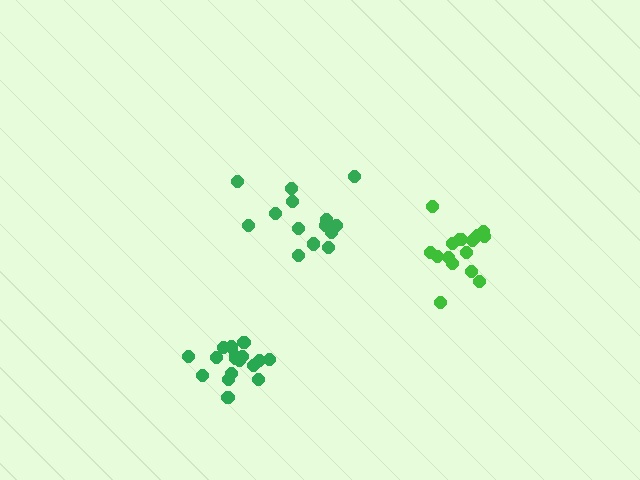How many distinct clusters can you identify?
There are 3 distinct clusters.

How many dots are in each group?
Group 1: 14 dots, Group 2: 18 dots, Group 3: 16 dots (48 total).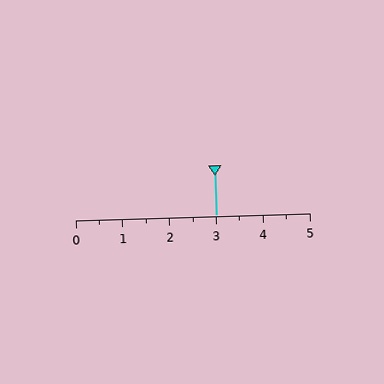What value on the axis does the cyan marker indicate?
The marker indicates approximately 3.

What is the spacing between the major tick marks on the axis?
The major ticks are spaced 1 apart.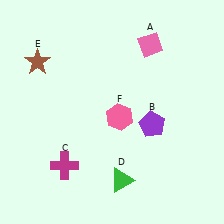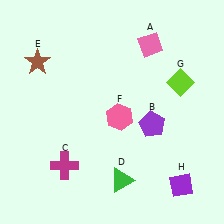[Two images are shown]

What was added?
A lime diamond (G), a purple diamond (H) were added in Image 2.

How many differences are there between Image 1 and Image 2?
There are 2 differences between the two images.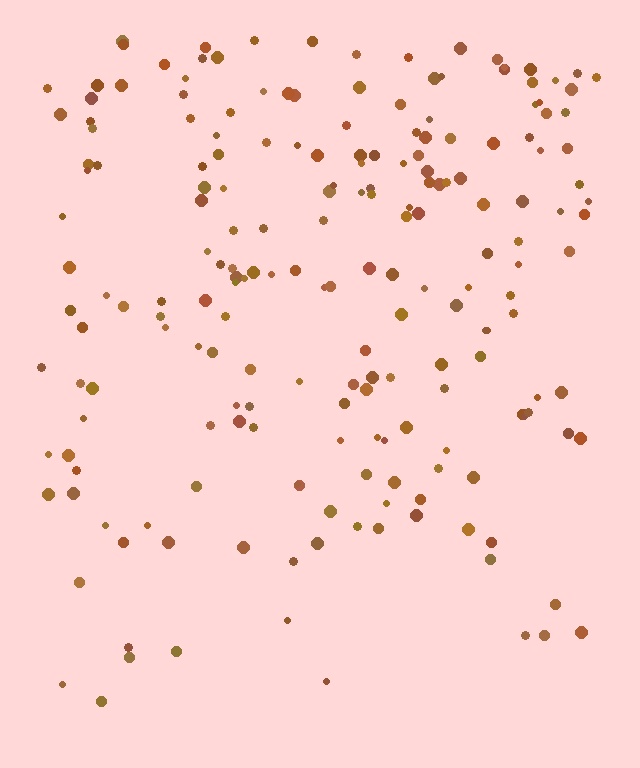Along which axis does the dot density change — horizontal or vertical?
Vertical.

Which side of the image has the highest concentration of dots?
The top.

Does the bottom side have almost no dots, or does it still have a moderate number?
Still a moderate number, just noticeably fewer than the top.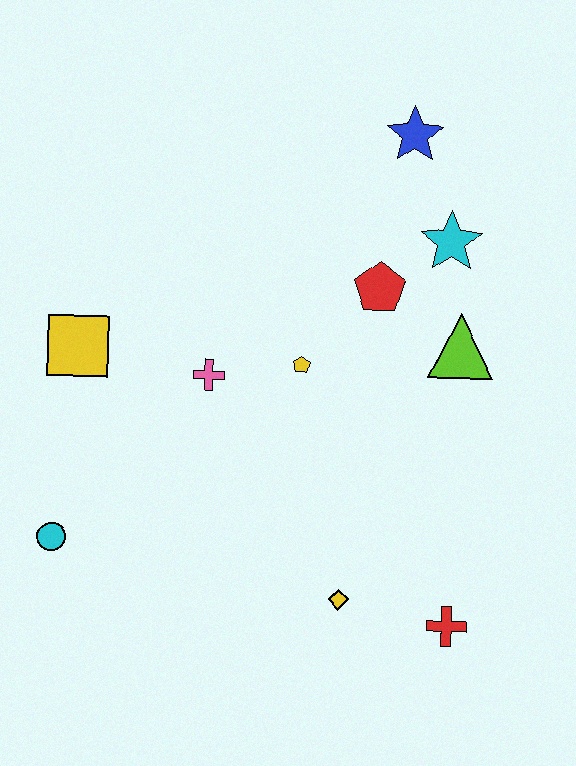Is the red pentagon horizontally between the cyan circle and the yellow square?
No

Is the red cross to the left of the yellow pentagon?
No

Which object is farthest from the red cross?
The blue star is farthest from the red cross.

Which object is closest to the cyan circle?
The yellow square is closest to the cyan circle.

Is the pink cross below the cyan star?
Yes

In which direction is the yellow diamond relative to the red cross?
The yellow diamond is to the left of the red cross.